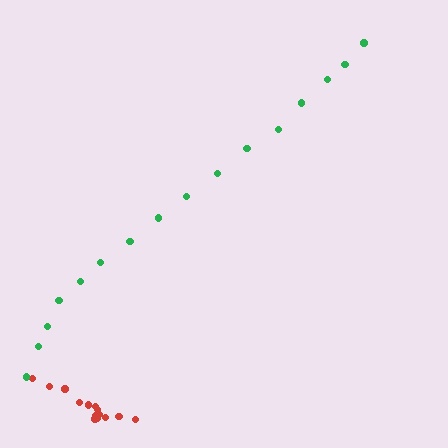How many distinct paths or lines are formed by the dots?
There are 2 distinct paths.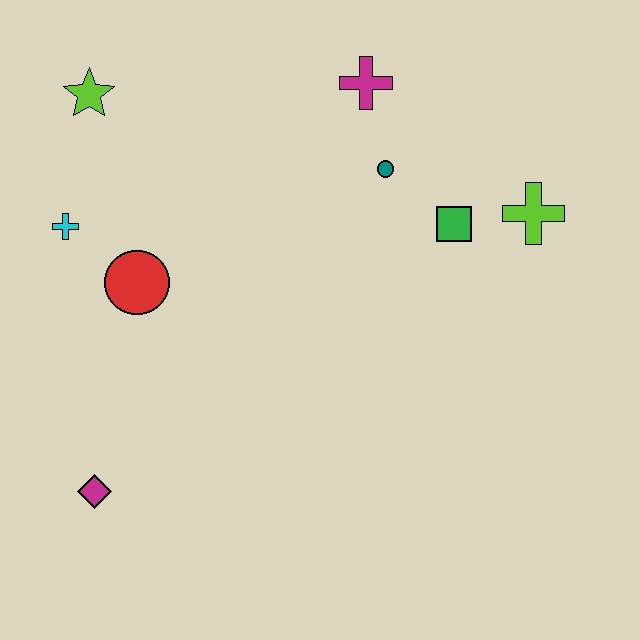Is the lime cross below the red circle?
No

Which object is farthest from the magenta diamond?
The lime cross is farthest from the magenta diamond.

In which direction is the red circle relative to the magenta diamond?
The red circle is above the magenta diamond.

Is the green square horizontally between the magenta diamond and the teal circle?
No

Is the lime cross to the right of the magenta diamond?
Yes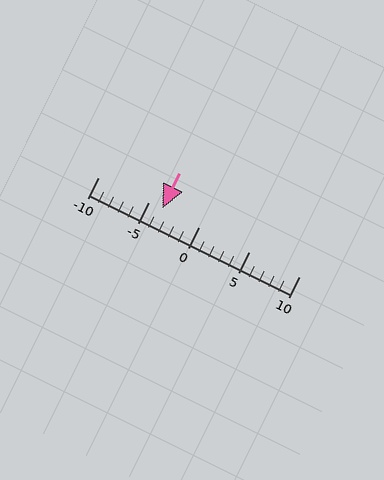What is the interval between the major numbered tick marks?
The major tick marks are spaced 5 units apart.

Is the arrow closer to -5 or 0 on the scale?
The arrow is closer to -5.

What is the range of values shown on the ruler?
The ruler shows values from -10 to 10.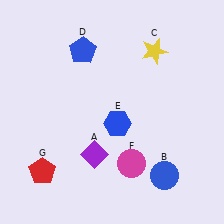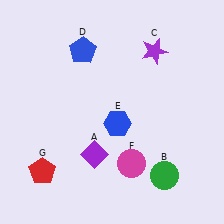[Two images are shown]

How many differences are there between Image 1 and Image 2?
There are 2 differences between the two images.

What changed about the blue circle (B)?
In Image 1, B is blue. In Image 2, it changed to green.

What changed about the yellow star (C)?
In Image 1, C is yellow. In Image 2, it changed to purple.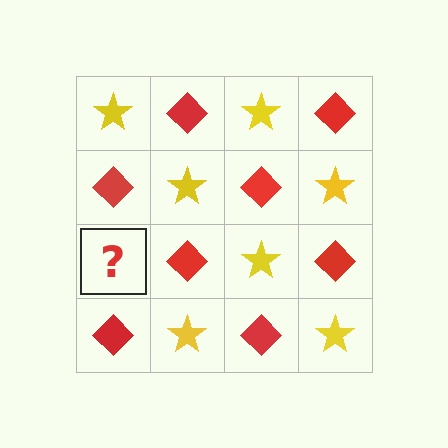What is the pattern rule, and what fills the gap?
The rule is that it alternates yellow star and red diamond in a checkerboard pattern. The gap should be filled with a yellow star.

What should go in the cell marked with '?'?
The missing cell should contain a yellow star.